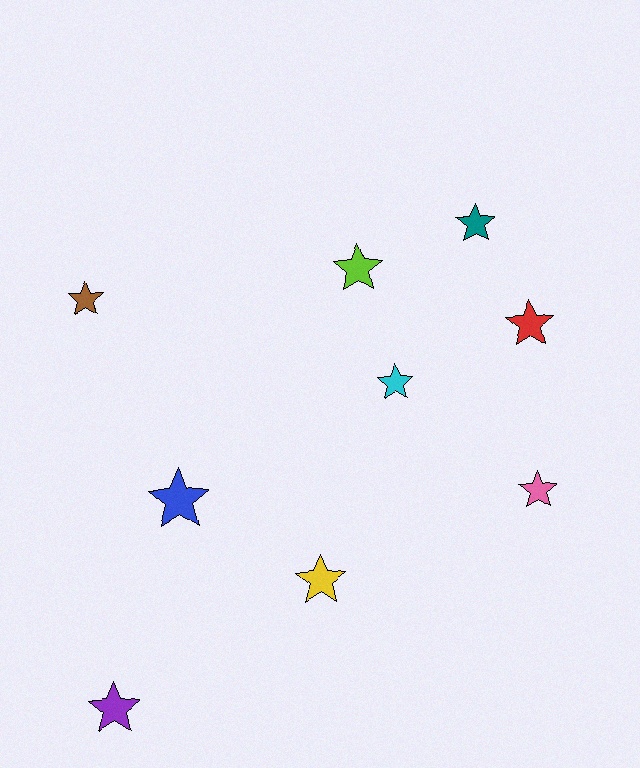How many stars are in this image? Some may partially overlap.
There are 9 stars.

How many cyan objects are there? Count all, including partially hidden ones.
There is 1 cyan object.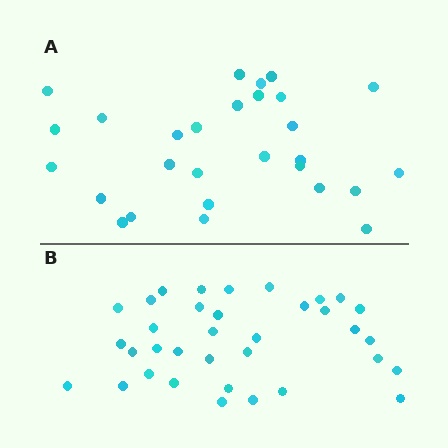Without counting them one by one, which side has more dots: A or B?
Region B (the bottom region) has more dots.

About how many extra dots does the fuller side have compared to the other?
Region B has roughly 8 or so more dots than region A.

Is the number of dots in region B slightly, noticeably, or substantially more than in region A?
Region B has noticeably more, but not dramatically so. The ratio is roughly 1.2 to 1.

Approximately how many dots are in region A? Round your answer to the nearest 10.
About 30 dots. (The exact count is 28, which rounds to 30.)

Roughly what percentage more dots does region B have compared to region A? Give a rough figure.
About 25% more.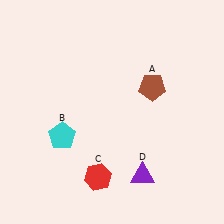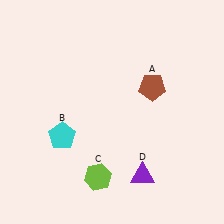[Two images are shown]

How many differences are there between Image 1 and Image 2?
There is 1 difference between the two images.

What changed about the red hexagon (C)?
In Image 1, C is red. In Image 2, it changed to lime.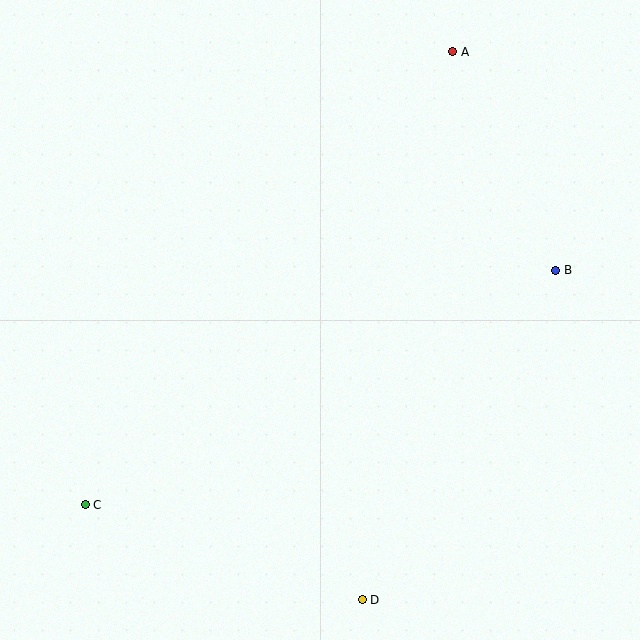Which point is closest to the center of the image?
Point B at (556, 270) is closest to the center.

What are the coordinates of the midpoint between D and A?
The midpoint between D and A is at (408, 326).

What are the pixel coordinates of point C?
Point C is at (85, 505).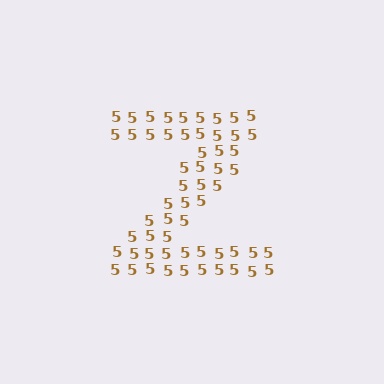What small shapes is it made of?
It is made of small digit 5's.